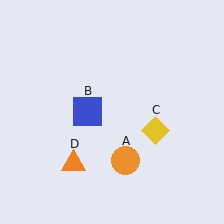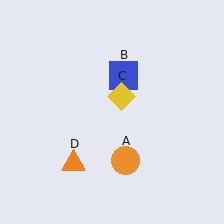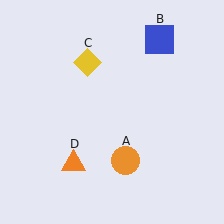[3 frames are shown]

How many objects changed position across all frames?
2 objects changed position: blue square (object B), yellow diamond (object C).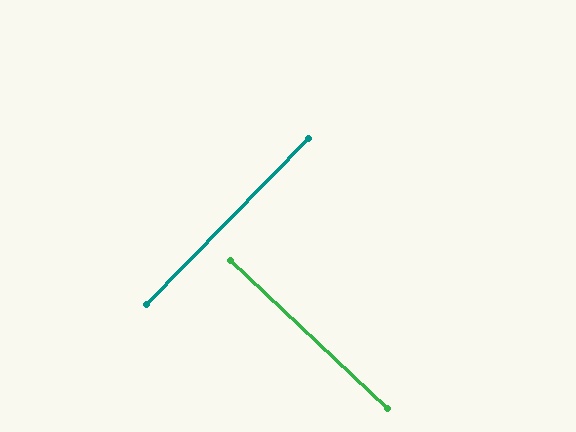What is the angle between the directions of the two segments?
Approximately 89 degrees.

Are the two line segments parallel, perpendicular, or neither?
Perpendicular — they meet at approximately 89°.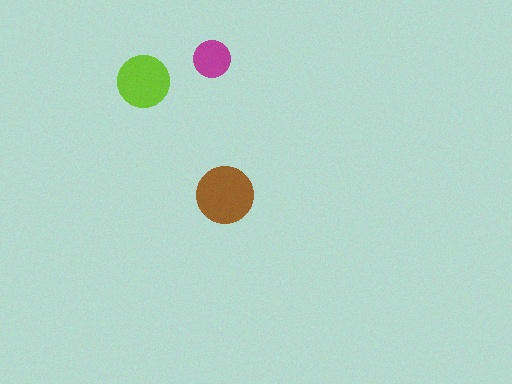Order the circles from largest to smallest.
the brown one, the lime one, the magenta one.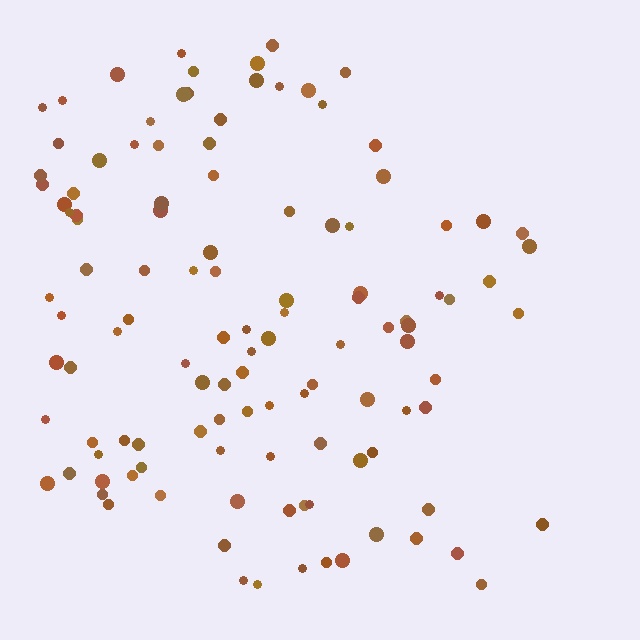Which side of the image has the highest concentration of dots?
The left.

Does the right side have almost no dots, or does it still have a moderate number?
Still a moderate number, just noticeably fewer than the left.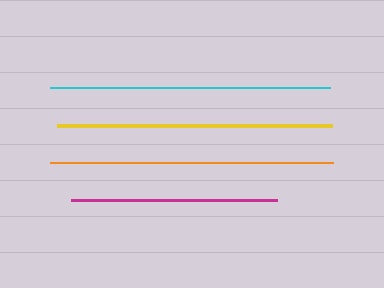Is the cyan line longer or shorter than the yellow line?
The cyan line is longer than the yellow line.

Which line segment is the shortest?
The magenta line is the shortest at approximately 206 pixels.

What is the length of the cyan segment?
The cyan segment is approximately 280 pixels long.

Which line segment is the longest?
The orange line is the longest at approximately 283 pixels.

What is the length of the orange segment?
The orange segment is approximately 283 pixels long.